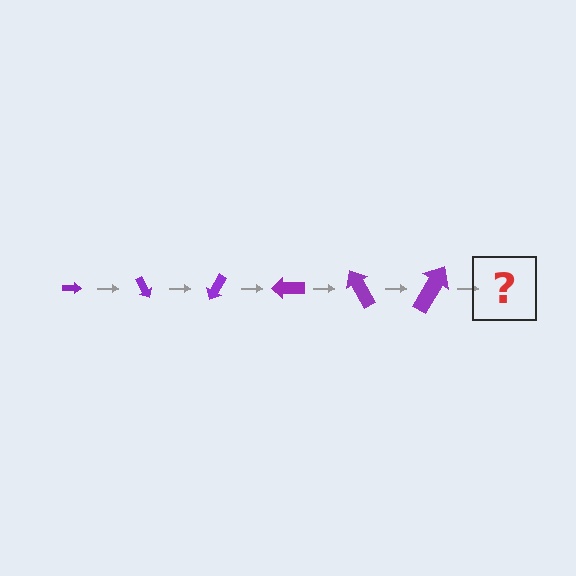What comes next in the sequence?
The next element should be an arrow, larger than the previous one and rotated 360 degrees from the start.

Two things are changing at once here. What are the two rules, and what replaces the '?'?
The two rules are that the arrow grows larger each step and it rotates 60 degrees each step. The '?' should be an arrow, larger than the previous one and rotated 360 degrees from the start.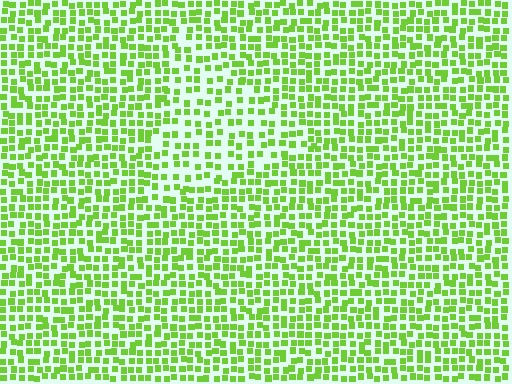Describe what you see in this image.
The image contains small lime elements arranged at two different densities. A triangle-shaped region is visible where the elements are less densely packed than the surrounding area.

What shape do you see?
I see a triangle.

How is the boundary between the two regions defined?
The boundary is defined by a change in element density (approximately 1.6x ratio). All elements are the same color, size, and shape.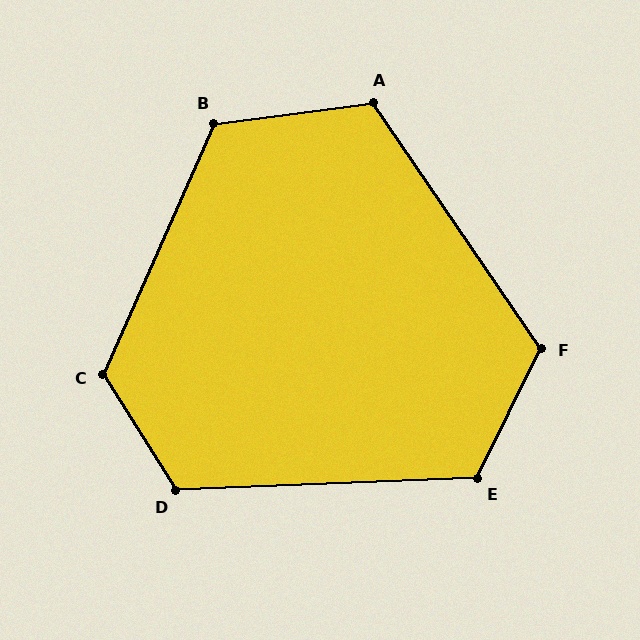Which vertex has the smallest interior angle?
A, at approximately 117 degrees.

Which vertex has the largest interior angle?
C, at approximately 124 degrees.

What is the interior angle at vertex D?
Approximately 120 degrees (obtuse).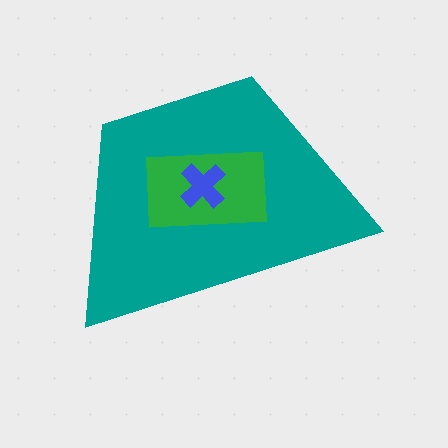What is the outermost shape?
The teal trapezoid.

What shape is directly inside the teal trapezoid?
The green rectangle.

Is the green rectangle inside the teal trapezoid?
Yes.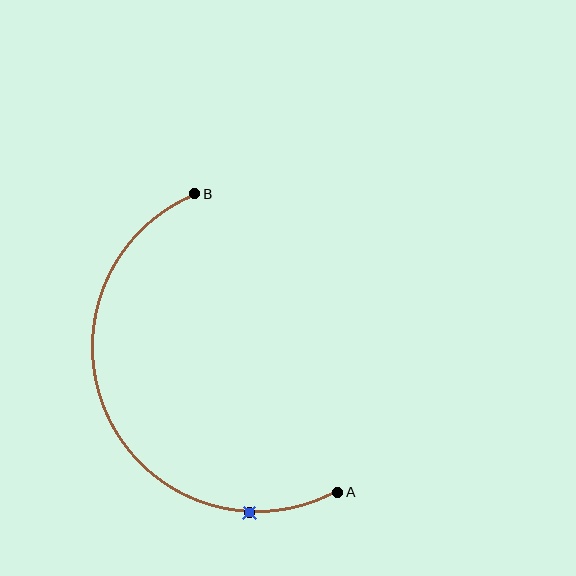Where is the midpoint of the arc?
The arc midpoint is the point on the curve farthest from the straight line joining A and B. It sits to the left of that line.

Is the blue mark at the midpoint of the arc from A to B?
No. The blue mark lies on the arc but is closer to endpoint A. The arc midpoint would be at the point on the curve equidistant along the arc from both A and B.